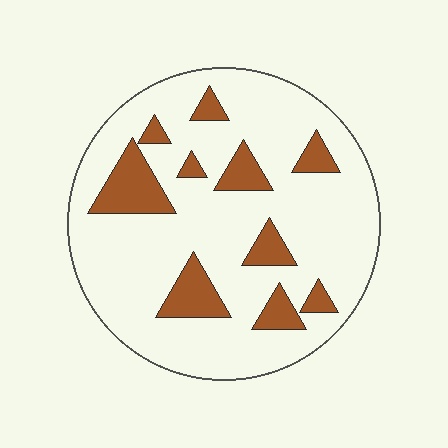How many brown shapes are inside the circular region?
10.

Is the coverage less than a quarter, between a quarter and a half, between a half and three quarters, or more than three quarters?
Less than a quarter.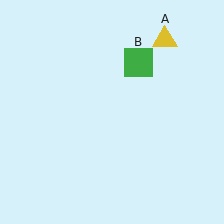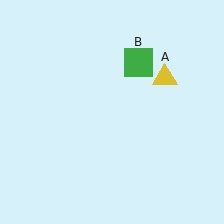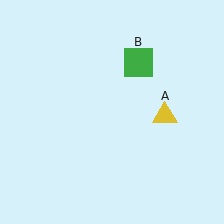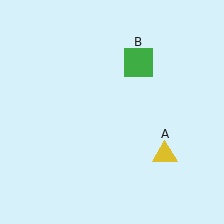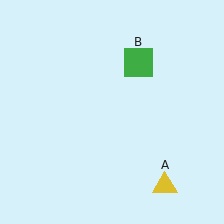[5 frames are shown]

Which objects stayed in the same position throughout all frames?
Green square (object B) remained stationary.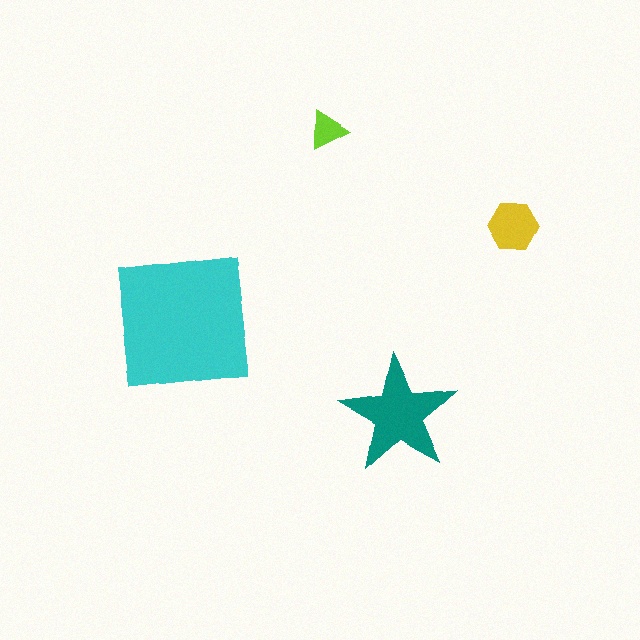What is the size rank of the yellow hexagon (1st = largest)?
3rd.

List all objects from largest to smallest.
The cyan square, the teal star, the yellow hexagon, the lime triangle.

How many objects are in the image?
There are 4 objects in the image.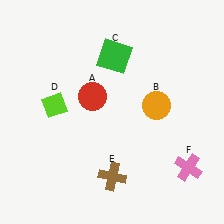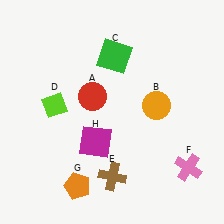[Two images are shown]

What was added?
An orange pentagon (G), a magenta square (H) were added in Image 2.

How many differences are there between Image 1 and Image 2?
There are 2 differences between the two images.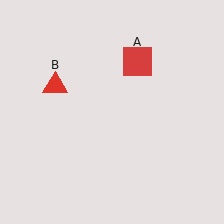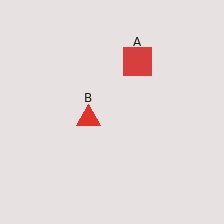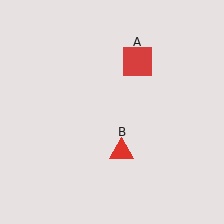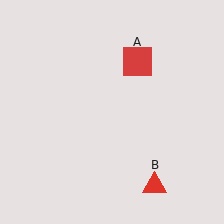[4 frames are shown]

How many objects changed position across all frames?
1 object changed position: red triangle (object B).